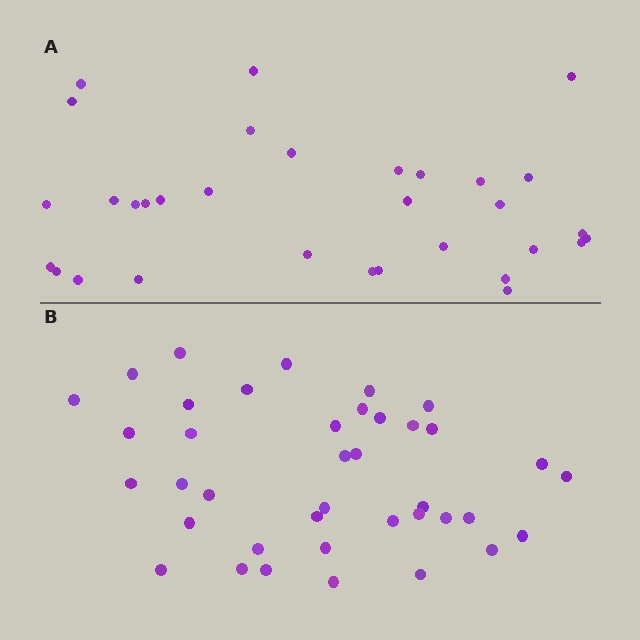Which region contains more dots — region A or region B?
Region B (the bottom region) has more dots.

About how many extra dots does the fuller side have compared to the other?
Region B has roughly 8 or so more dots than region A.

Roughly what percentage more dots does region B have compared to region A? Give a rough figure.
About 20% more.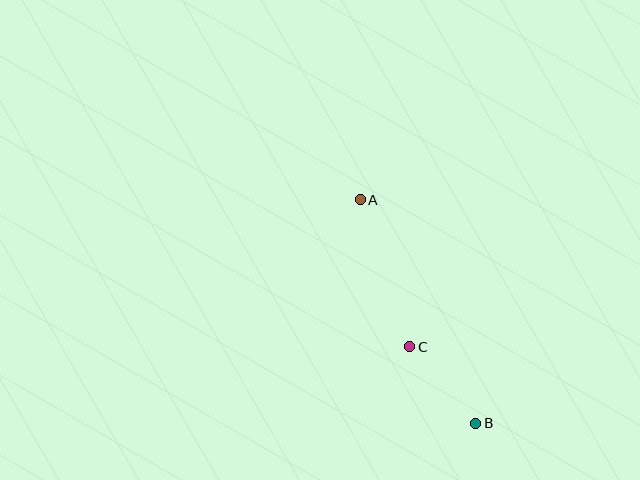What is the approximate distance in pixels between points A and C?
The distance between A and C is approximately 155 pixels.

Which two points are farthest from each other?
Points A and B are farthest from each other.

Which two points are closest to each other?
Points B and C are closest to each other.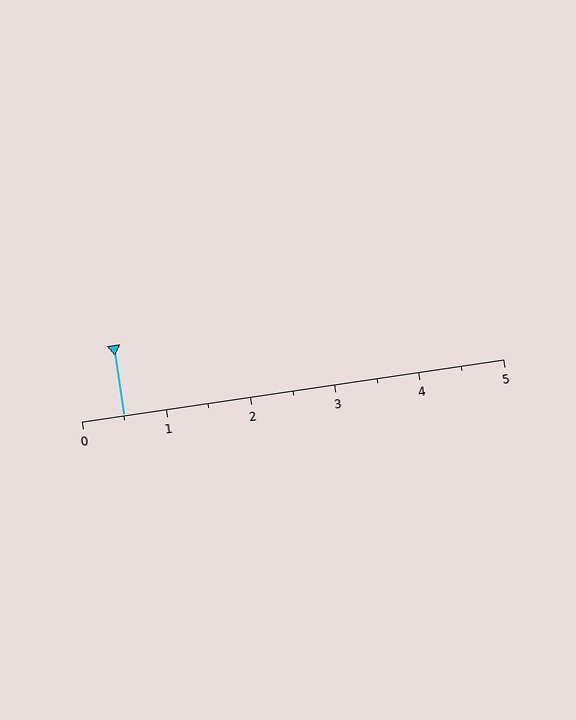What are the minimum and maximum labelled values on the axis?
The axis runs from 0 to 5.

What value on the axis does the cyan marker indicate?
The marker indicates approximately 0.5.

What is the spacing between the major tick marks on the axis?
The major ticks are spaced 1 apart.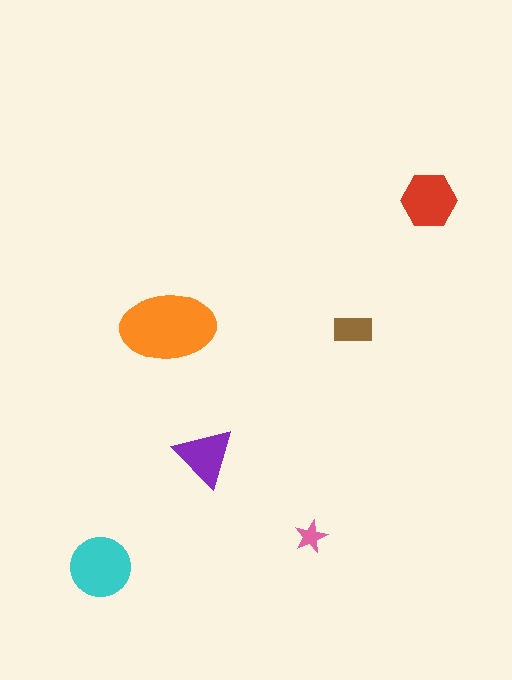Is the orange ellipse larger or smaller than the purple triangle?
Larger.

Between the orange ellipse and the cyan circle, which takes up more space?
The orange ellipse.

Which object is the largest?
The orange ellipse.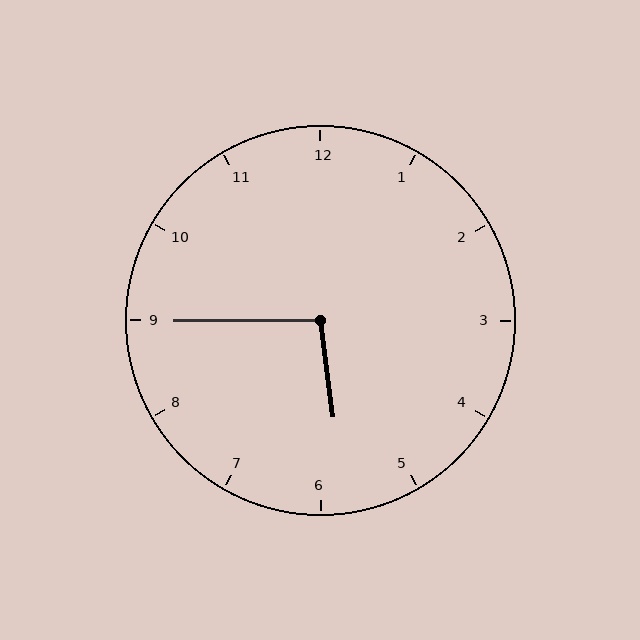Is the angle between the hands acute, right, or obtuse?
It is obtuse.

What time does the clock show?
5:45.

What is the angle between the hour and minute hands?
Approximately 98 degrees.